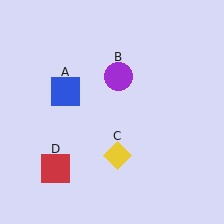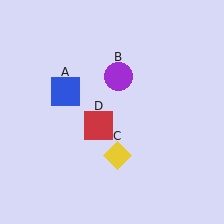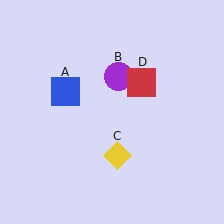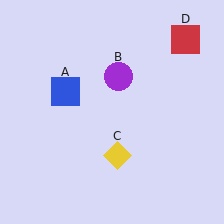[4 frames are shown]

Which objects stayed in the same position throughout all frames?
Blue square (object A) and purple circle (object B) and yellow diamond (object C) remained stationary.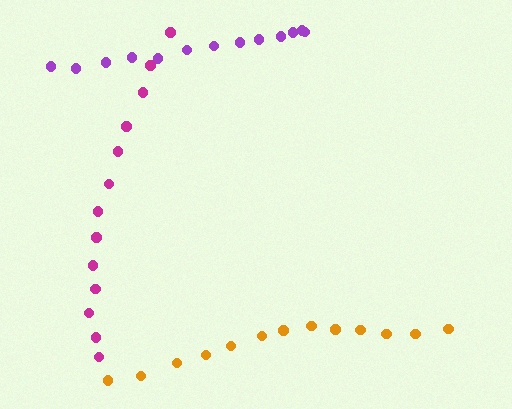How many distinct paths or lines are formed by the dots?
There are 3 distinct paths.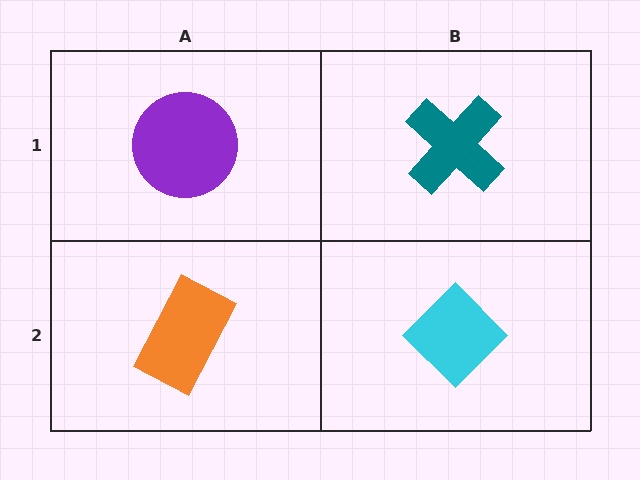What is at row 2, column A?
An orange rectangle.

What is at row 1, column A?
A purple circle.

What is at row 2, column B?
A cyan diamond.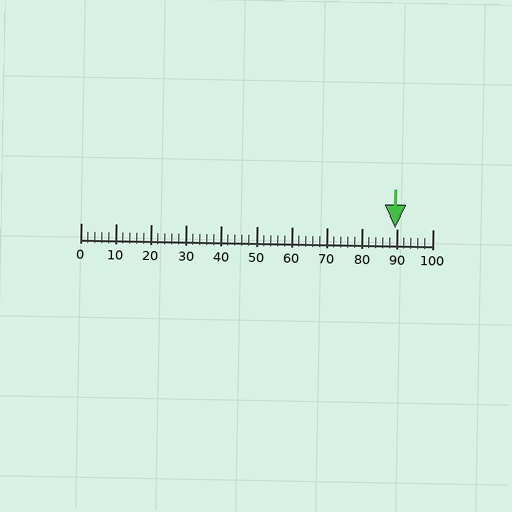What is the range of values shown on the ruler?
The ruler shows values from 0 to 100.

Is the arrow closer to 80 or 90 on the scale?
The arrow is closer to 90.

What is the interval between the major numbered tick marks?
The major tick marks are spaced 10 units apart.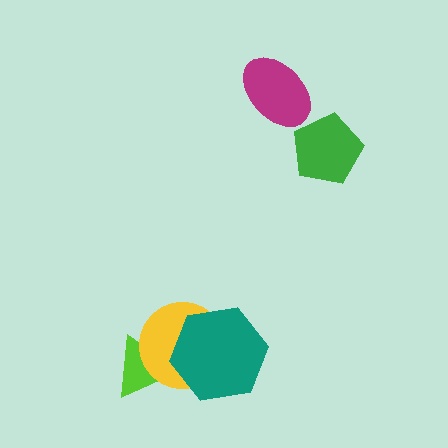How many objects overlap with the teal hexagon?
2 objects overlap with the teal hexagon.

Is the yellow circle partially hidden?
Yes, it is partially covered by another shape.